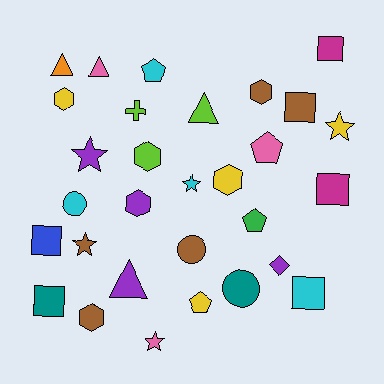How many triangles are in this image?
There are 4 triangles.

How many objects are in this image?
There are 30 objects.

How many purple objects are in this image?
There are 4 purple objects.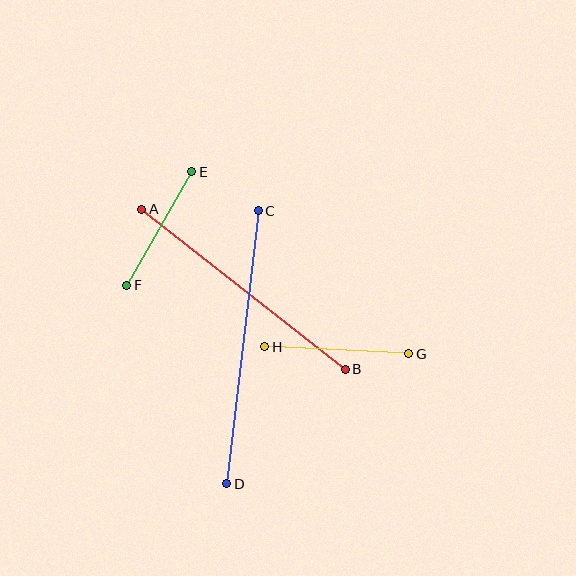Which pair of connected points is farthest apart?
Points C and D are farthest apart.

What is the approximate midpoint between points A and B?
The midpoint is at approximately (243, 289) pixels.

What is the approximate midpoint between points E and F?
The midpoint is at approximately (159, 228) pixels.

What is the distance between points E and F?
The distance is approximately 131 pixels.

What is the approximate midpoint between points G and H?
The midpoint is at approximately (337, 350) pixels.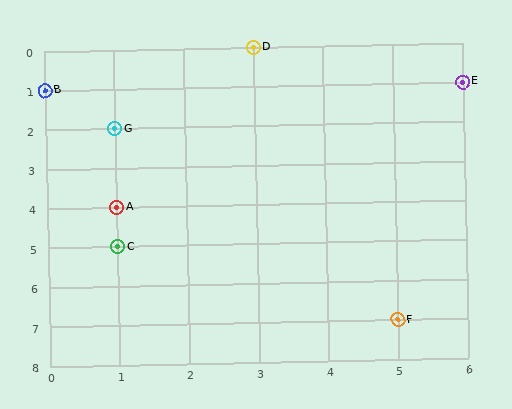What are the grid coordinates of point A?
Point A is at grid coordinates (1, 4).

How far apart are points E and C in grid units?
Points E and C are 5 columns and 4 rows apart (about 6.4 grid units diagonally).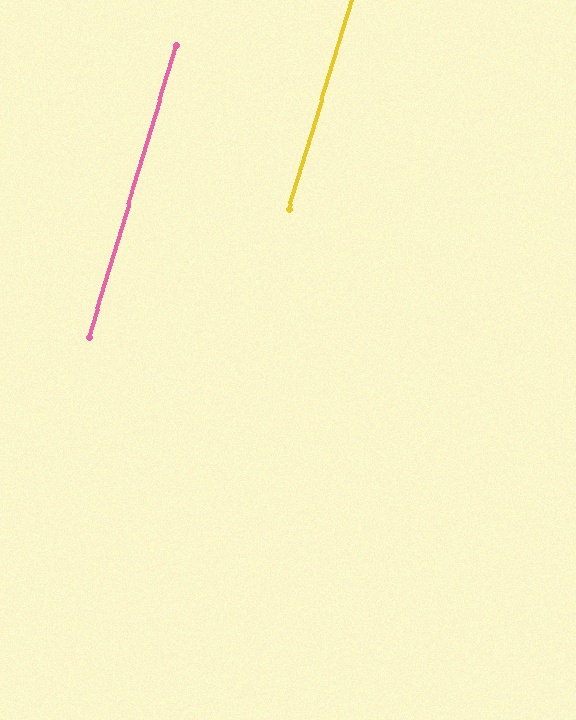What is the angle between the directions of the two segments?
Approximately 0 degrees.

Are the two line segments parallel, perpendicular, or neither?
Parallel — their directions differ by only 0.0°.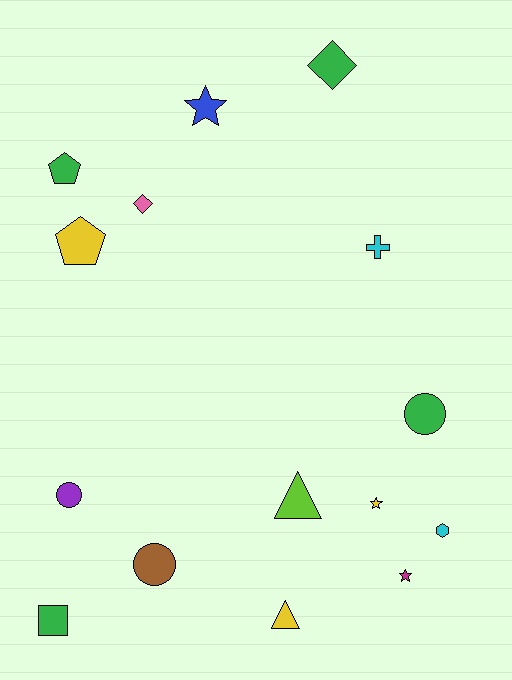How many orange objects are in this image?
There are no orange objects.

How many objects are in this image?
There are 15 objects.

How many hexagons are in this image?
There is 1 hexagon.